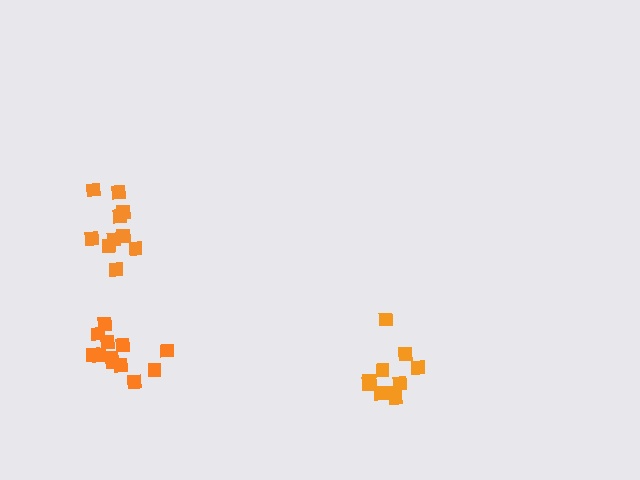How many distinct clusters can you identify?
There are 3 distinct clusters.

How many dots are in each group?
Group 1: 10 dots, Group 2: 10 dots, Group 3: 12 dots (32 total).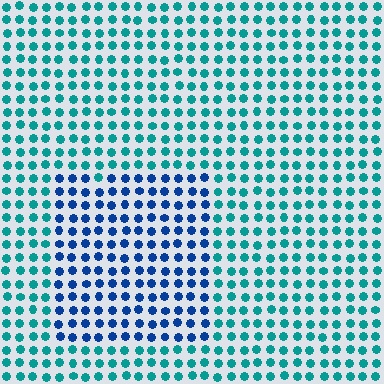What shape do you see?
I see a rectangle.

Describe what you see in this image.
The image is filled with small teal elements in a uniform arrangement. A rectangle-shaped region is visible where the elements are tinted to a slightly different hue, forming a subtle color boundary.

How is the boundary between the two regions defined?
The boundary is defined purely by a slight shift in hue (about 41 degrees). Spacing, size, and orientation are identical on both sides.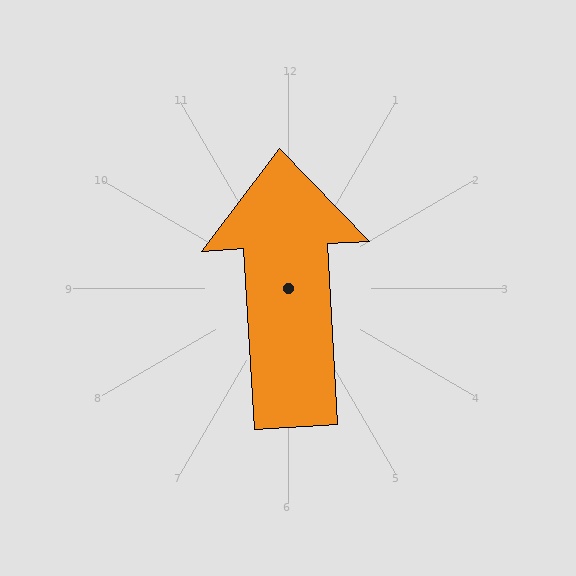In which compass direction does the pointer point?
North.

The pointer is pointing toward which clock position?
Roughly 12 o'clock.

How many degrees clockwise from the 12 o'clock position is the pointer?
Approximately 357 degrees.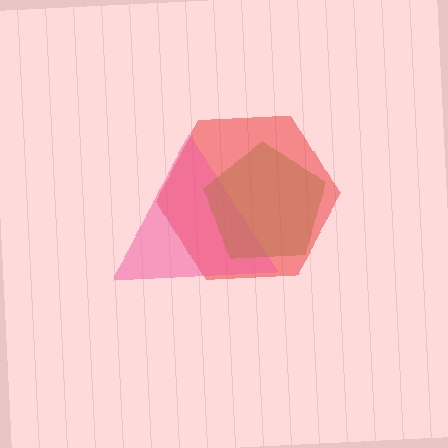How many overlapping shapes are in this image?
There are 3 overlapping shapes in the image.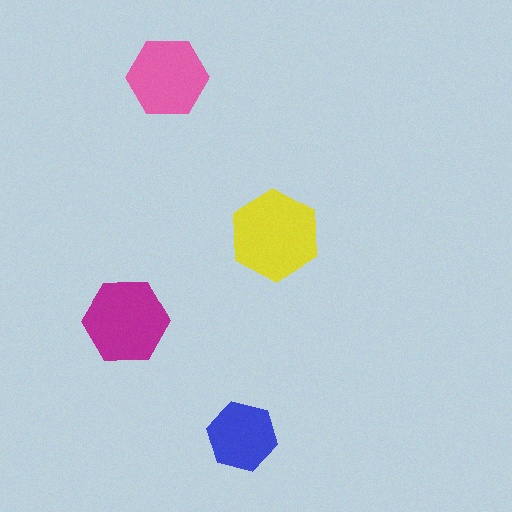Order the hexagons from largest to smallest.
the yellow one, the magenta one, the pink one, the blue one.